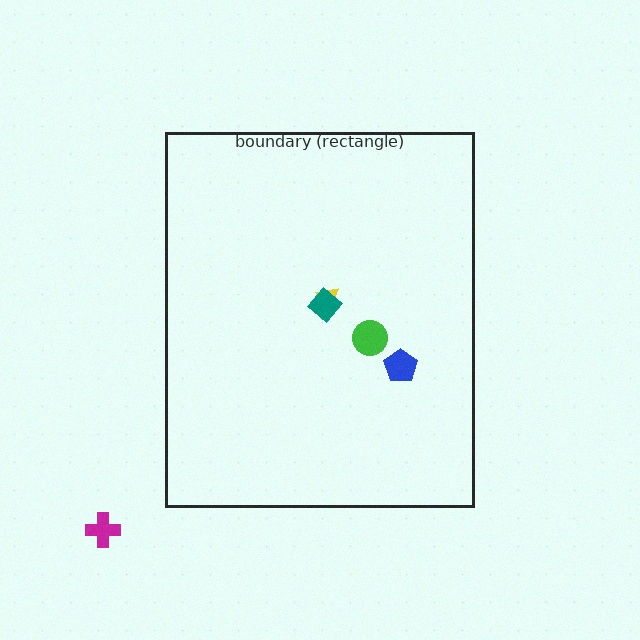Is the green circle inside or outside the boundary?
Inside.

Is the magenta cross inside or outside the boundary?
Outside.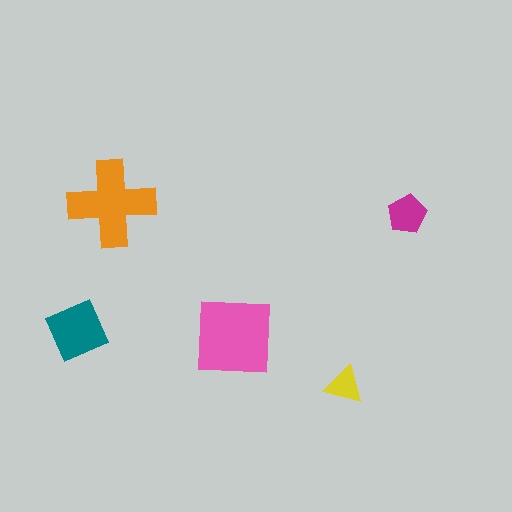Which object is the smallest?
The yellow triangle.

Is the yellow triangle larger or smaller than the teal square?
Smaller.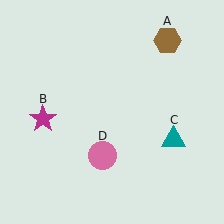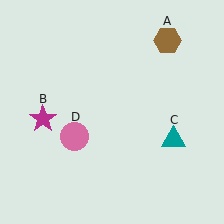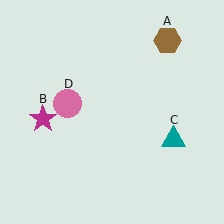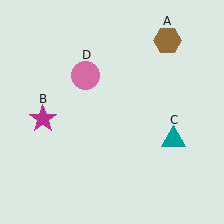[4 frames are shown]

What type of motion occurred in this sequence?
The pink circle (object D) rotated clockwise around the center of the scene.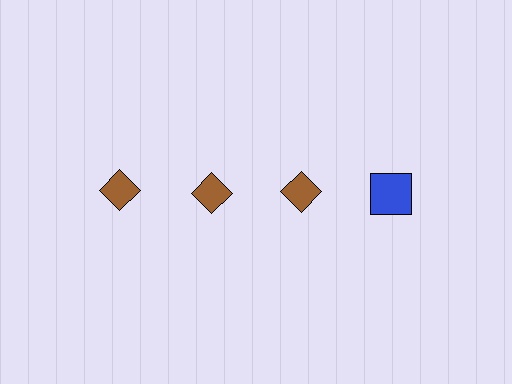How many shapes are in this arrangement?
There are 4 shapes arranged in a grid pattern.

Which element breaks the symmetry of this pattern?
The blue square in the top row, second from right column breaks the symmetry. All other shapes are brown diamonds.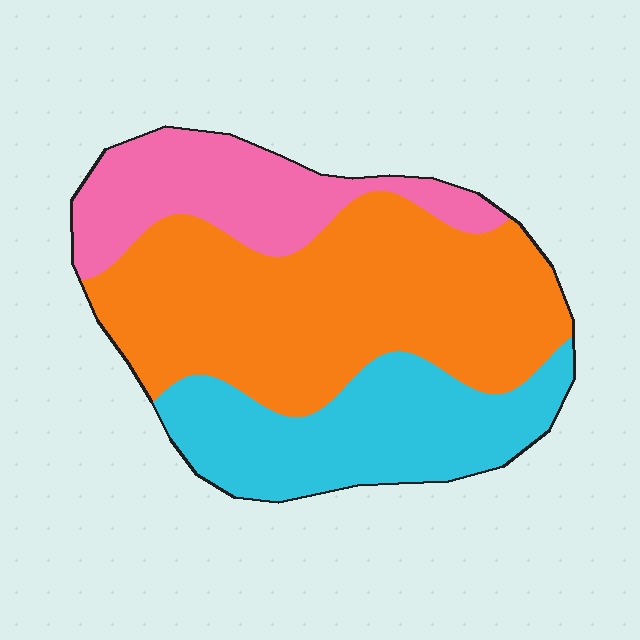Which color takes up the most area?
Orange, at roughly 50%.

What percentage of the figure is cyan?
Cyan takes up about one quarter (1/4) of the figure.